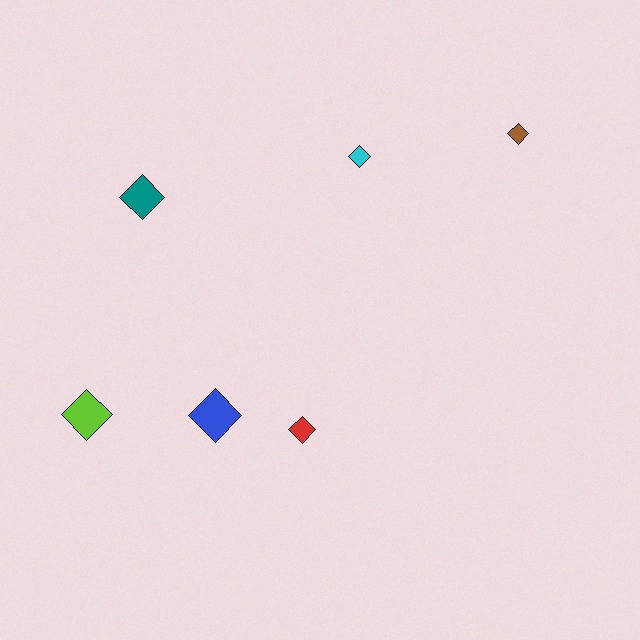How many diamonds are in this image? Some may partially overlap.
There are 6 diamonds.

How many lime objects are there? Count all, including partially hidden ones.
There is 1 lime object.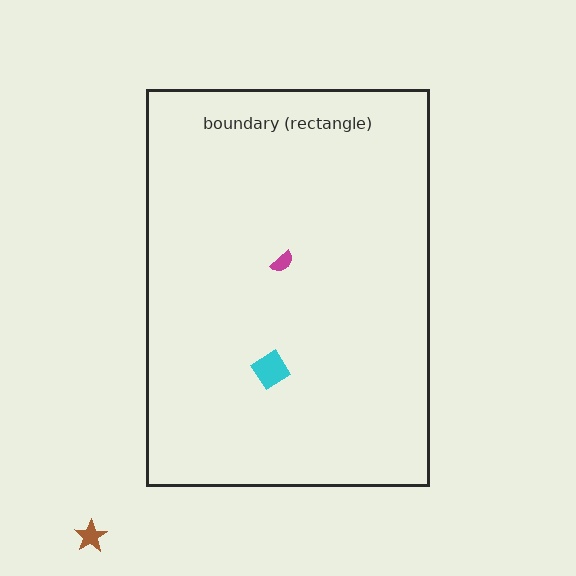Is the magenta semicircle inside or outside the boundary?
Inside.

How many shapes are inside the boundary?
2 inside, 1 outside.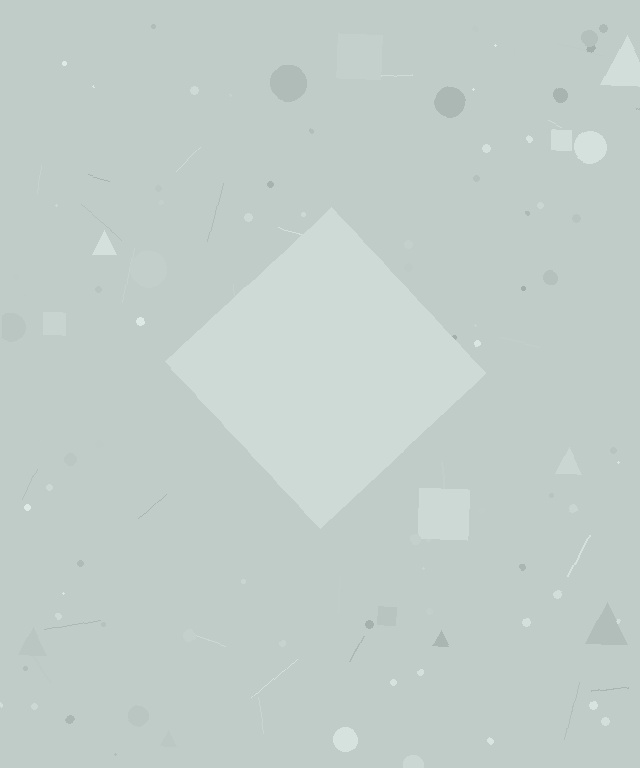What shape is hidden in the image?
A diamond is hidden in the image.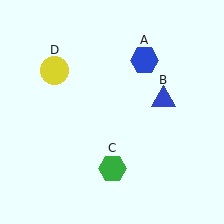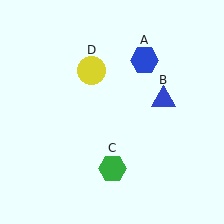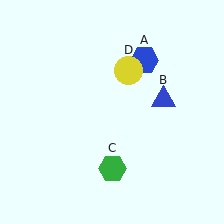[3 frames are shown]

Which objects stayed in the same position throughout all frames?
Blue hexagon (object A) and blue triangle (object B) and green hexagon (object C) remained stationary.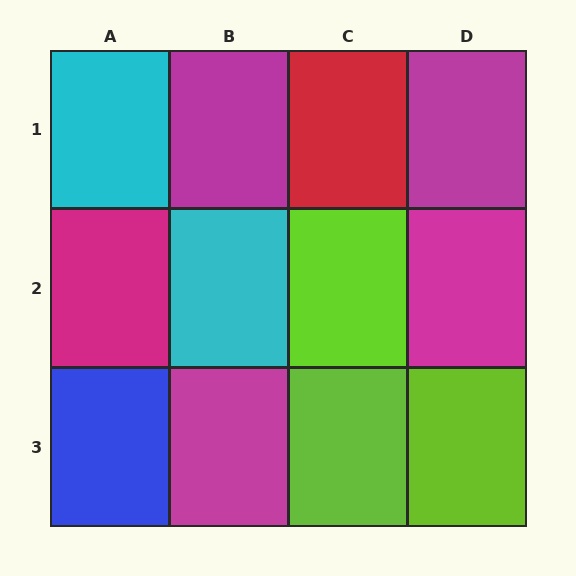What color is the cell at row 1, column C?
Red.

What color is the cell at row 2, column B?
Cyan.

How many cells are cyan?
2 cells are cyan.